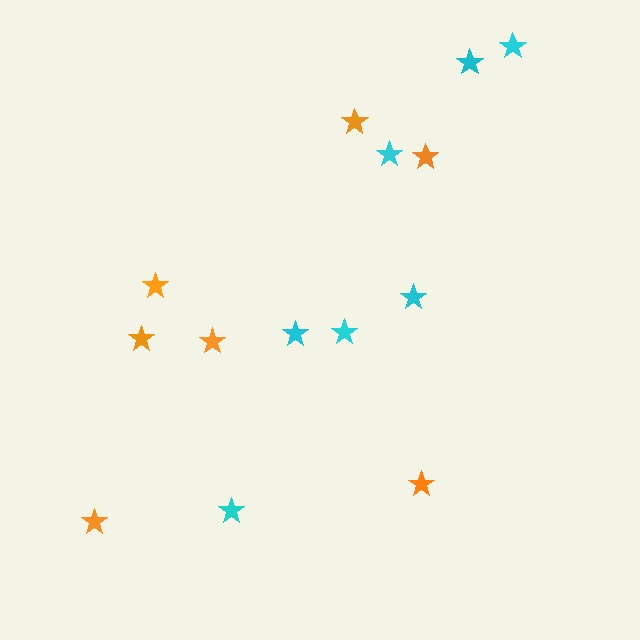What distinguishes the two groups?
There are 2 groups: one group of orange stars (7) and one group of cyan stars (7).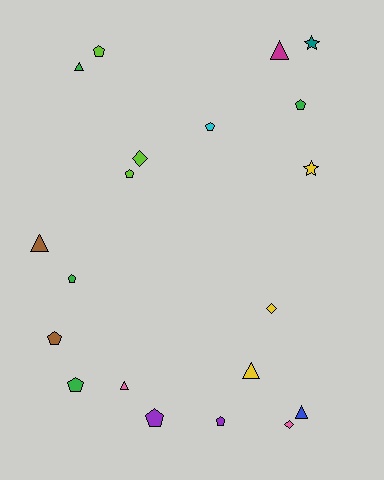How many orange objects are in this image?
There are no orange objects.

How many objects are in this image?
There are 20 objects.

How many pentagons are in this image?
There are 9 pentagons.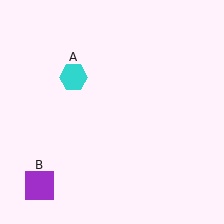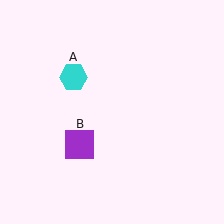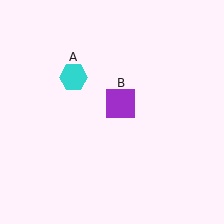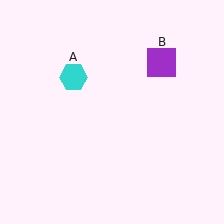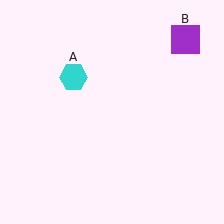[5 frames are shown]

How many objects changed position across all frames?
1 object changed position: purple square (object B).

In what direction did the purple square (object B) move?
The purple square (object B) moved up and to the right.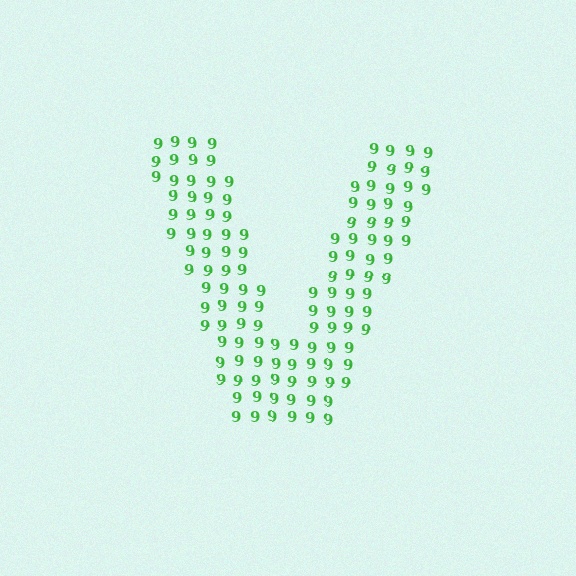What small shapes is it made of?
It is made of small digit 9's.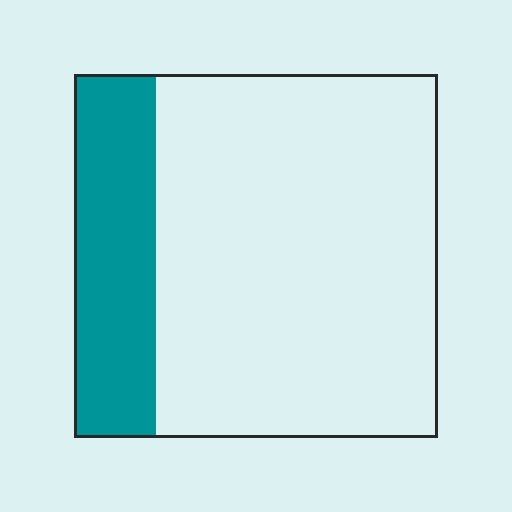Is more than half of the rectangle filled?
No.